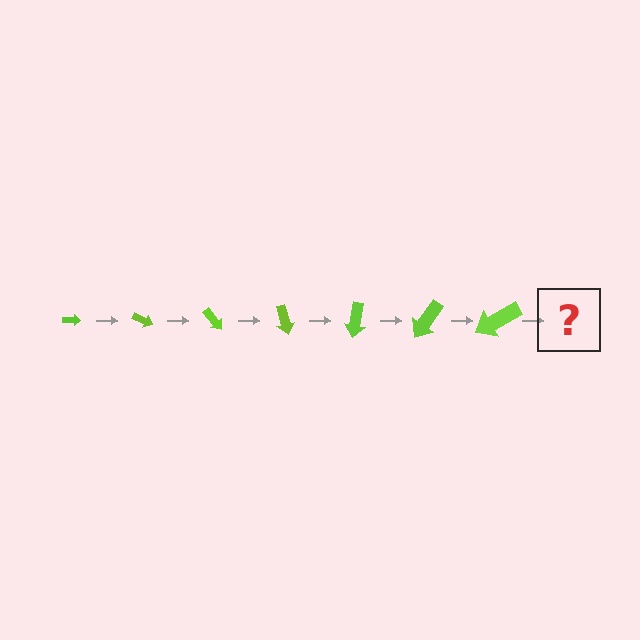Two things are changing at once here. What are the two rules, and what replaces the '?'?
The two rules are that the arrow grows larger each step and it rotates 25 degrees each step. The '?' should be an arrow, larger than the previous one and rotated 175 degrees from the start.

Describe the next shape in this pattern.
It should be an arrow, larger than the previous one and rotated 175 degrees from the start.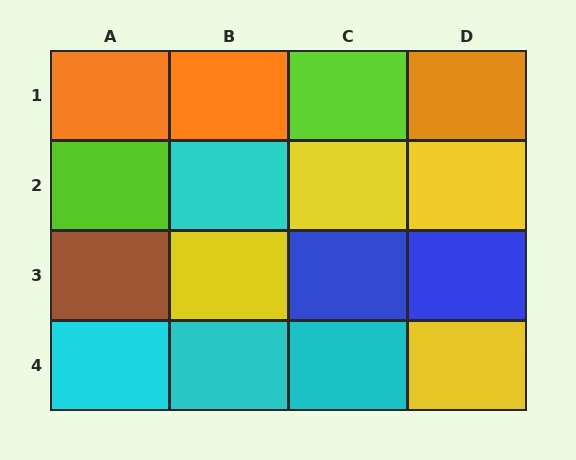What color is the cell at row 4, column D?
Yellow.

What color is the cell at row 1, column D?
Orange.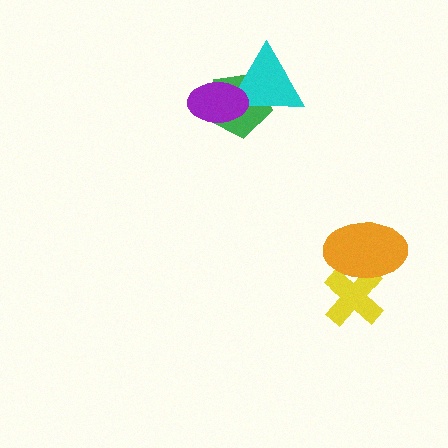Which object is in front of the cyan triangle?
The purple ellipse is in front of the cyan triangle.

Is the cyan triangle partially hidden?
Yes, it is partially covered by another shape.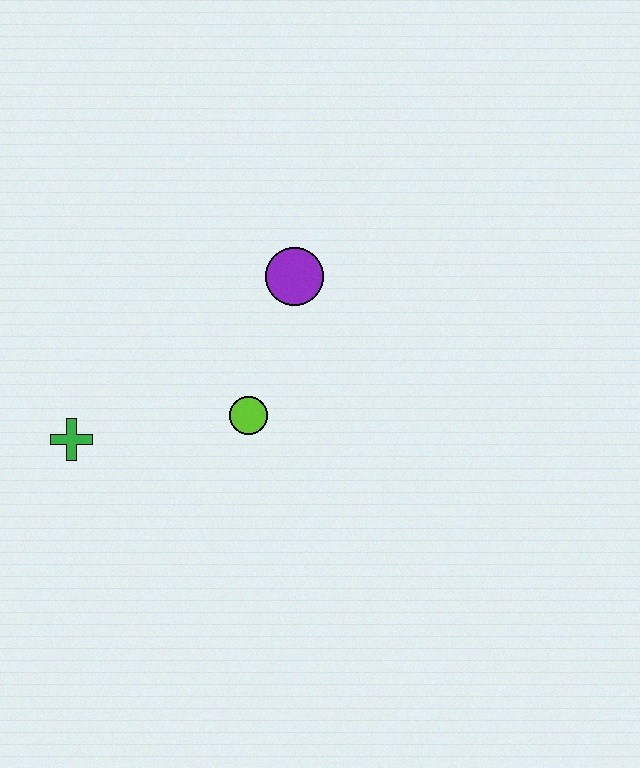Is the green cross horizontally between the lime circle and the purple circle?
No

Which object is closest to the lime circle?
The purple circle is closest to the lime circle.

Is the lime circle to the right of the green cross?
Yes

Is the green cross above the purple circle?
No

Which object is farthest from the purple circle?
The green cross is farthest from the purple circle.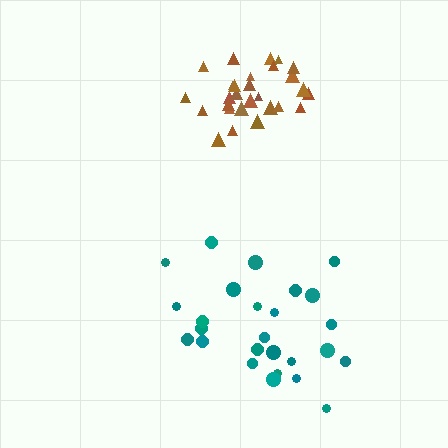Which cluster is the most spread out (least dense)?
Teal.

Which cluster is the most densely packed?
Brown.